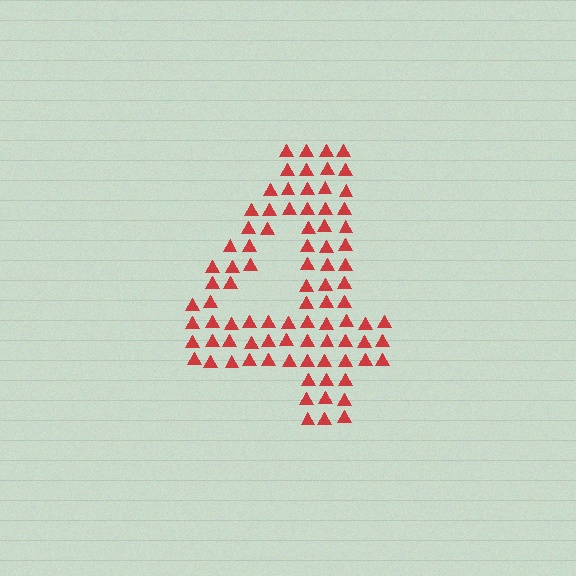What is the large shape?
The large shape is the digit 4.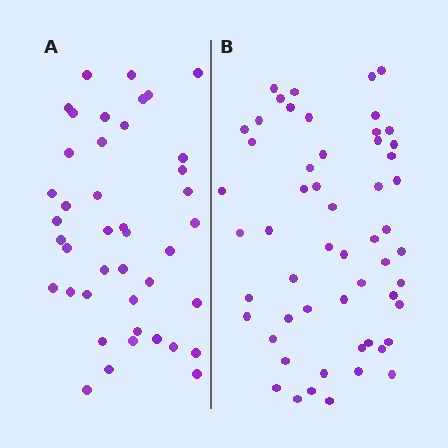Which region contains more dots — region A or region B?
Region B (the right region) has more dots.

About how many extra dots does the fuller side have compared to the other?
Region B has approximately 15 more dots than region A.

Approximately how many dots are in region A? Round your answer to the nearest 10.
About 40 dots. (The exact count is 42, which rounds to 40.)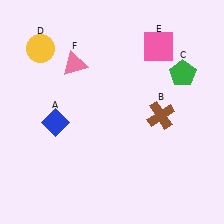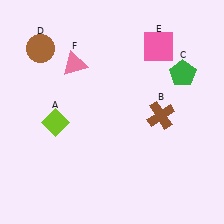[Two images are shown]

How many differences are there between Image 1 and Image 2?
There are 2 differences between the two images.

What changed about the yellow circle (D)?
In Image 1, D is yellow. In Image 2, it changed to brown.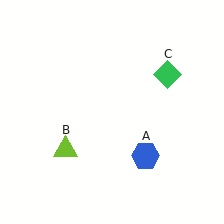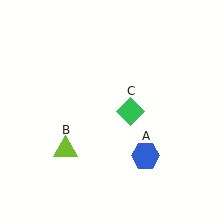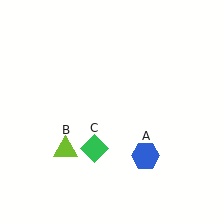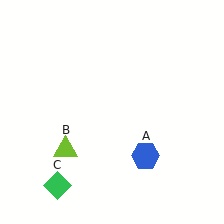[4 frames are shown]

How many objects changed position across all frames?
1 object changed position: green diamond (object C).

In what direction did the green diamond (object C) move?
The green diamond (object C) moved down and to the left.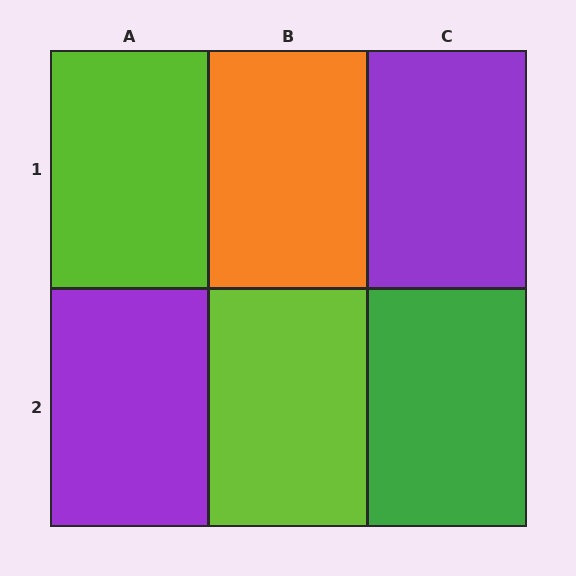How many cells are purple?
2 cells are purple.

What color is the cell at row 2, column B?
Lime.